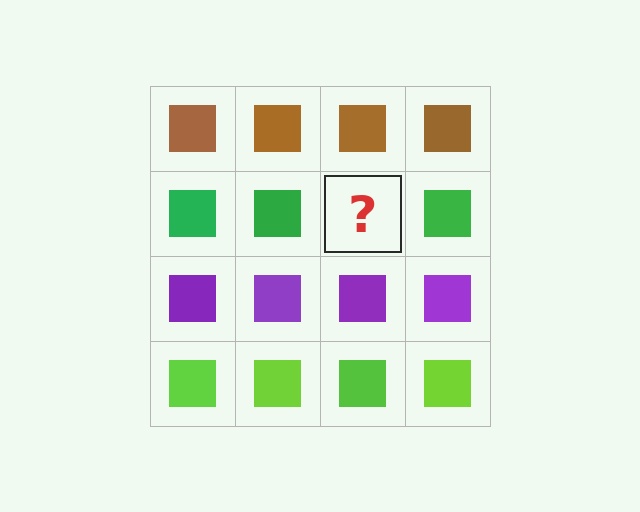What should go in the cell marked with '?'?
The missing cell should contain a green square.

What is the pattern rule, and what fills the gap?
The rule is that each row has a consistent color. The gap should be filled with a green square.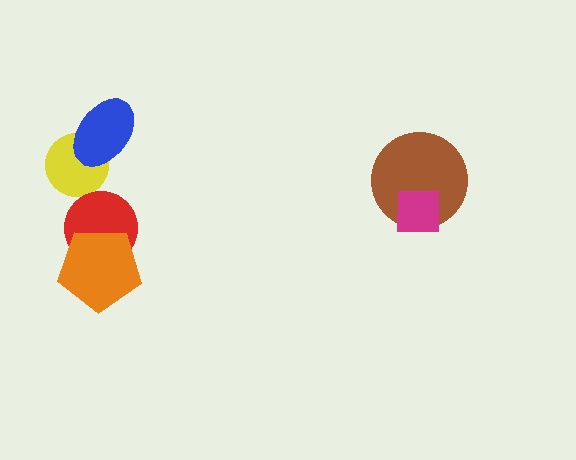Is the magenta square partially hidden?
No, no other shape covers it.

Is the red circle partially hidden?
Yes, it is partially covered by another shape.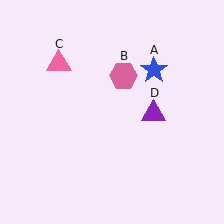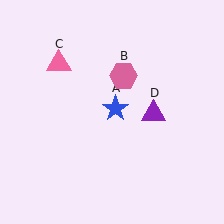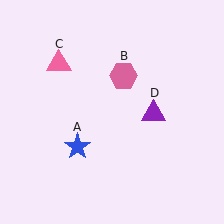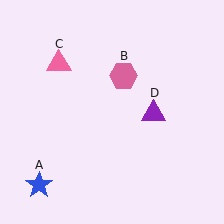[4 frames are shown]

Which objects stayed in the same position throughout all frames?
Pink hexagon (object B) and pink triangle (object C) and purple triangle (object D) remained stationary.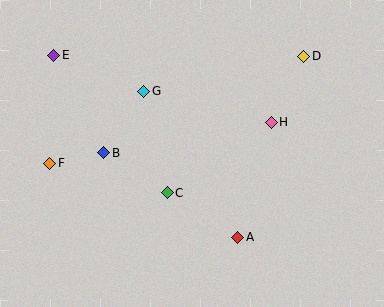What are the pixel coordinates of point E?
Point E is at (54, 56).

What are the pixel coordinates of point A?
Point A is at (238, 237).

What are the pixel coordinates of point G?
Point G is at (144, 91).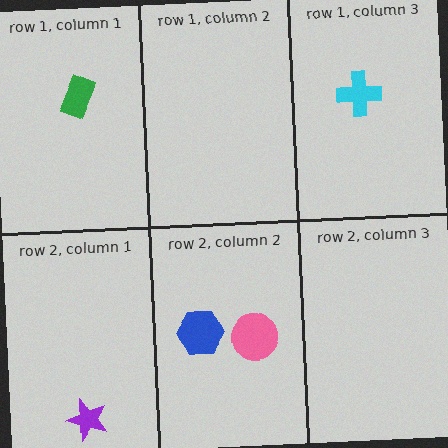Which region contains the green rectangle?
The row 1, column 1 region.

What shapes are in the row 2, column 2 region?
The blue hexagon, the pink circle.